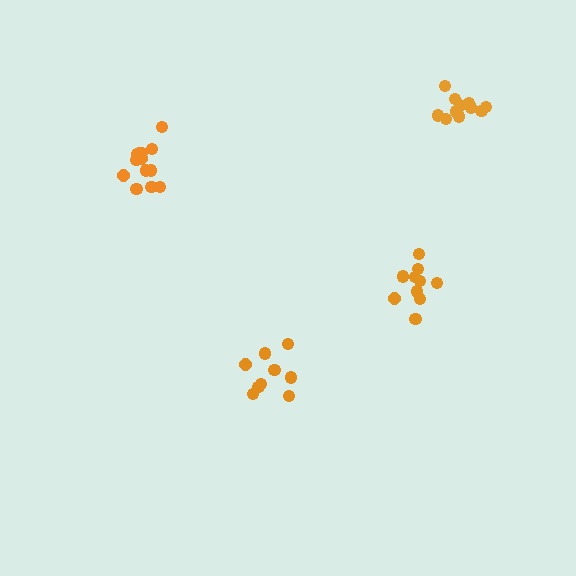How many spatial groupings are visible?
There are 4 spatial groupings.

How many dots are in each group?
Group 1: 13 dots, Group 2: 9 dots, Group 3: 10 dots, Group 4: 11 dots (43 total).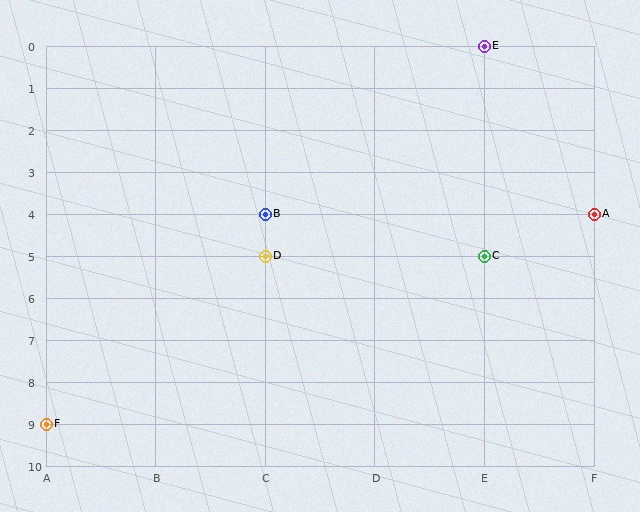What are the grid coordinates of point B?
Point B is at grid coordinates (C, 4).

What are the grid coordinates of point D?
Point D is at grid coordinates (C, 5).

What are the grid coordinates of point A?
Point A is at grid coordinates (F, 4).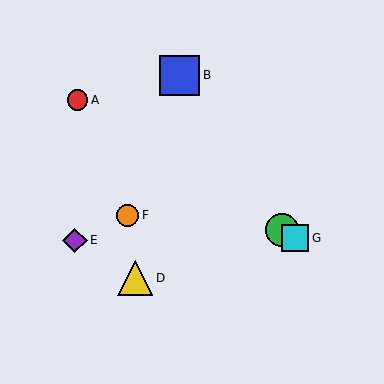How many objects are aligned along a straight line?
3 objects (A, C, G) are aligned along a straight line.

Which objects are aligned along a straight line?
Objects A, C, G are aligned along a straight line.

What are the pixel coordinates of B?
Object B is at (180, 75).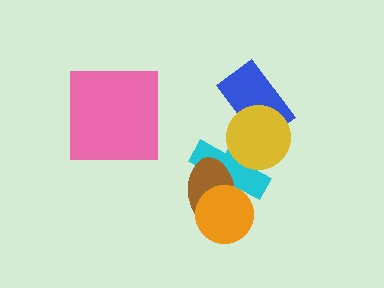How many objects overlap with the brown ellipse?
2 objects overlap with the brown ellipse.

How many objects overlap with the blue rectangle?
1 object overlaps with the blue rectangle.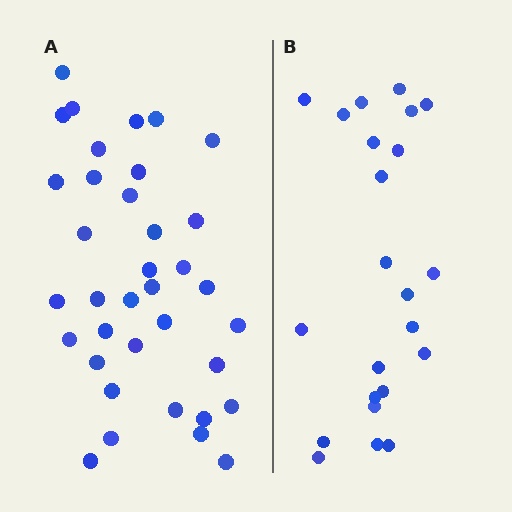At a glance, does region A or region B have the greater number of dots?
Region A (the left region) has more dots.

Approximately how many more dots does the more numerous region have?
Region A has approximately 15 more dots than region B.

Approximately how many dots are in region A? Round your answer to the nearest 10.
About 40 dots. (The exact count is 36, which rounds to 40.)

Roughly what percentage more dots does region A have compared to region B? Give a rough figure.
About 55% more.